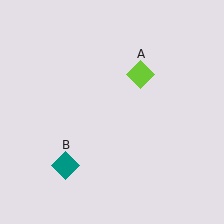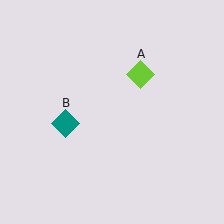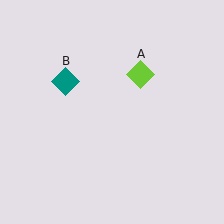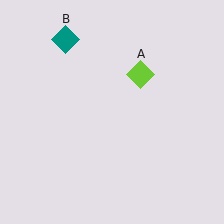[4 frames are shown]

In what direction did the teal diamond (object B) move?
The teal diamond (object B) moved up.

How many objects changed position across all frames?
1 object changed position: teal diamond (object B).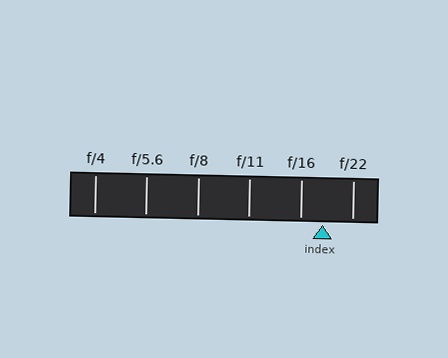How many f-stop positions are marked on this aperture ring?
There are 6 f-stop positions marked.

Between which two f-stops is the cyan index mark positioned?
The index mark is between f/16 and f/22.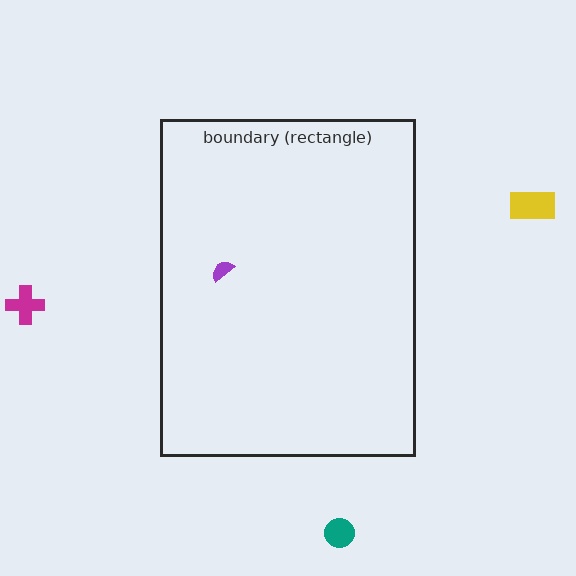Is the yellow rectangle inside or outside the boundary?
Outside.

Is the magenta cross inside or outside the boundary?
Outside.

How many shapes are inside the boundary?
1 inside, 3 outside.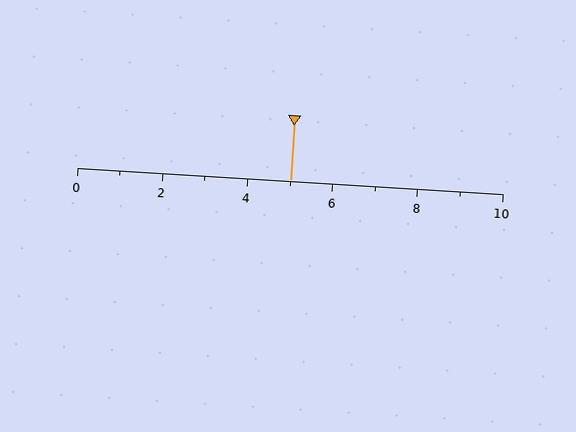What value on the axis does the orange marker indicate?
The marker indicates approximately 5.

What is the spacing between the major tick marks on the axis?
The major ticks are spaced 2 apart.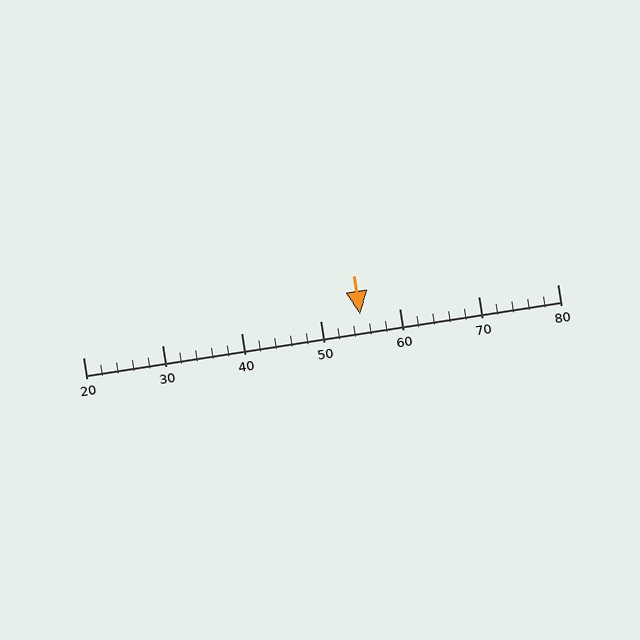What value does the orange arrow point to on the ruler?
The orange arrow points to approximately 55.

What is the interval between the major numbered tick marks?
The major tick marks are spaced 10 units apart.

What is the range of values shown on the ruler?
The ruler shows values from 20 to 80.